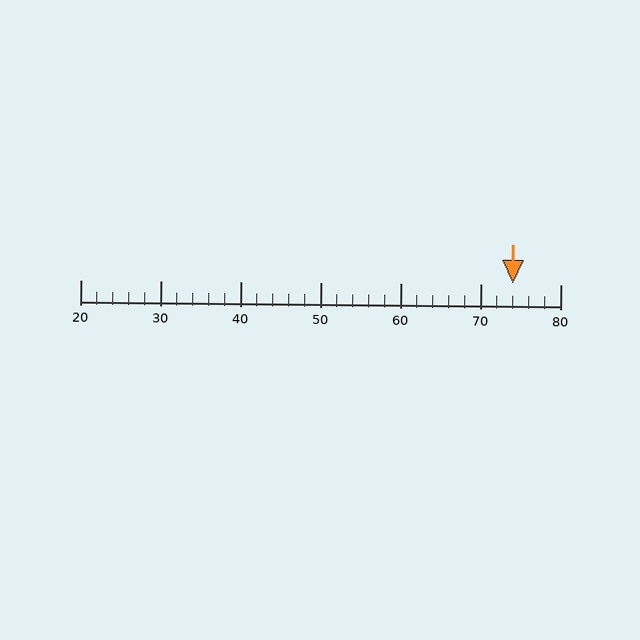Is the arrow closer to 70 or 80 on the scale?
The arrow is closer to 70.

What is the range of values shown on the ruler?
The ruler shows values from 20 to 80.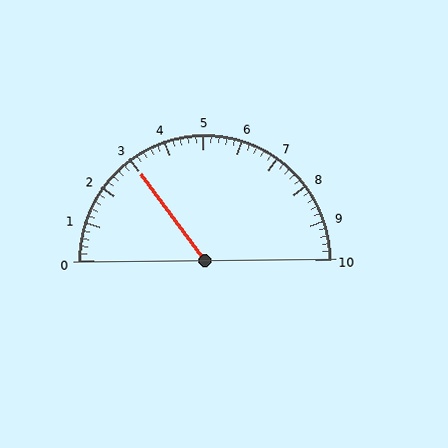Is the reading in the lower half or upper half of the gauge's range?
The reading is in the lower half of the range (0 to 10).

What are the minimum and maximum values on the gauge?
The gauge ranges from 0 to 10.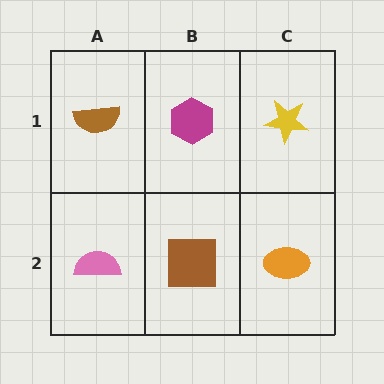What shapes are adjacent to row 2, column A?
A brown semicircle (row 1, column A), a brown square (row 2, column B).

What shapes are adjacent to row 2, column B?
A magenta hexagon (row 1, column B), a pink semicircle (row 2, column A), an orange ellipse (row 2, column C).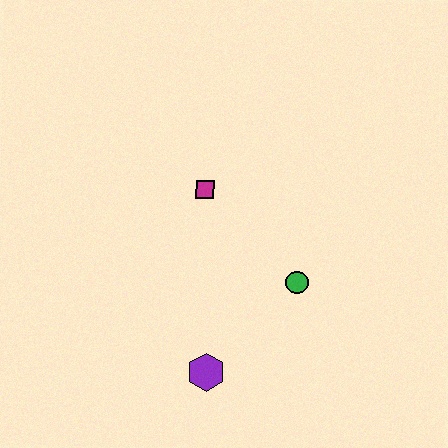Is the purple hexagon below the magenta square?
Yes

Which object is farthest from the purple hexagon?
The magenta square is farthest from the purple hexagon.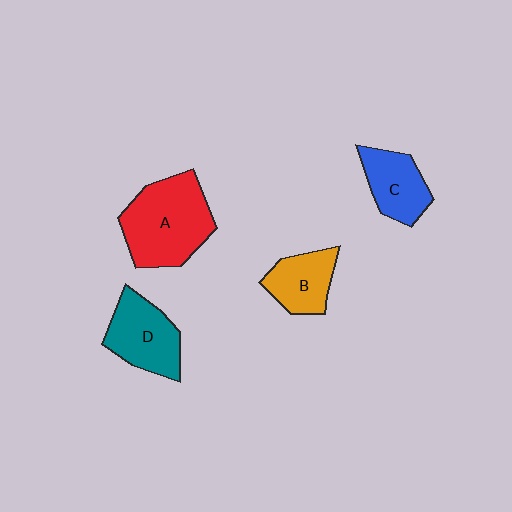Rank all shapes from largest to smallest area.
From largest to smallest: A (red), D (teal), C (blue), B (orange).